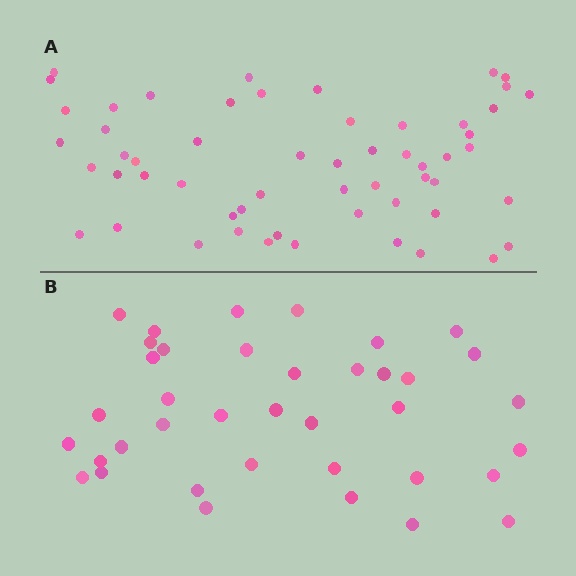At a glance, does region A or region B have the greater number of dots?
Region A (the top region) has more dots.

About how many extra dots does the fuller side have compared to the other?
Region A has approximately 20 more dots than region B.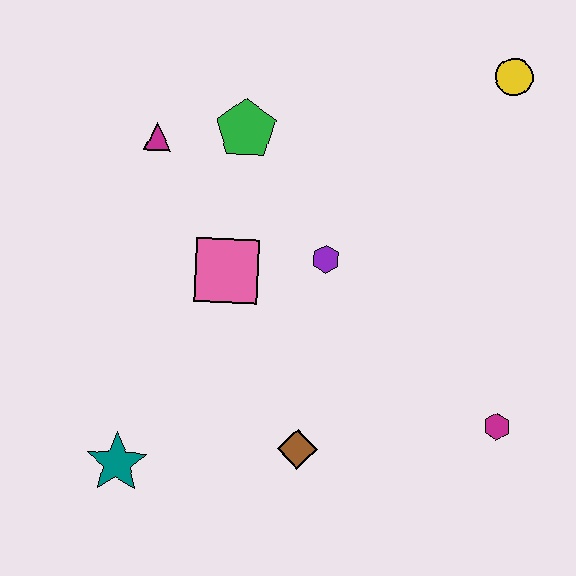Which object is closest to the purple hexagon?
The pink square is closest to the purple hexagon.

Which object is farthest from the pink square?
The yellow circle is farthest from the pink square.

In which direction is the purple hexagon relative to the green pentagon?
The purple hexagon is below the green pentagon.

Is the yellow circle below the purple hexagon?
No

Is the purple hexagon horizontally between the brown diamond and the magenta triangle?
No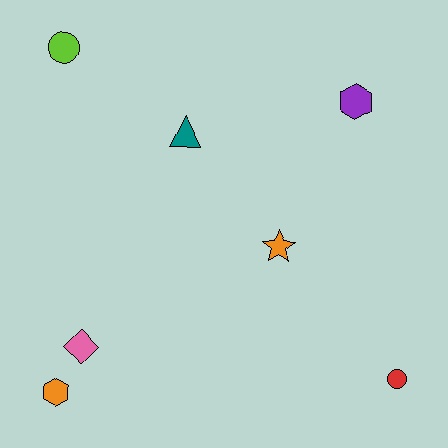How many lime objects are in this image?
There is 1 lime object.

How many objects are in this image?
There are 7 objects.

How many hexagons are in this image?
There are 2 hexagons.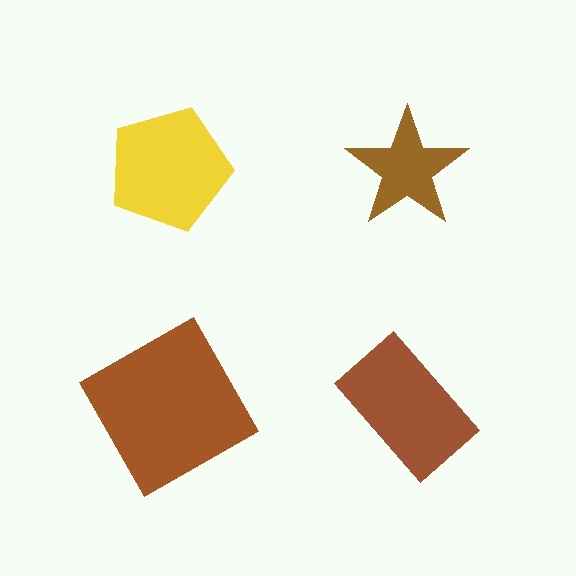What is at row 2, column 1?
A brown square.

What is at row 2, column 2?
A brown rectangle.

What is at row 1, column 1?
A yellow pentagon.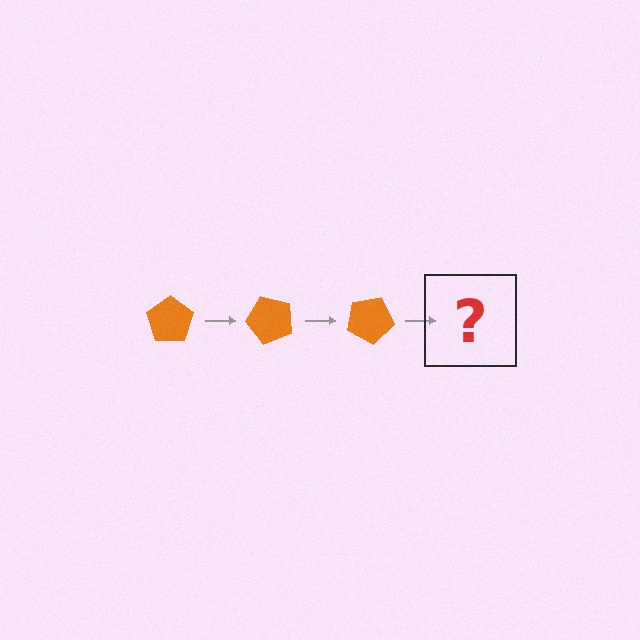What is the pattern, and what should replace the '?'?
The pattern is that the pentagon rotates 50 degrees each step. The '?' should be an orange pentagon rotated 150 degrees.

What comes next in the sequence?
The next element should be an orange pentagon rotated 150 degrees.